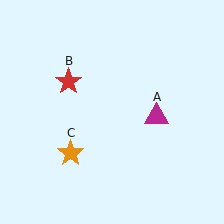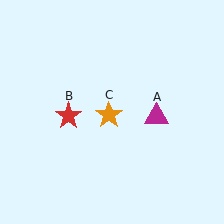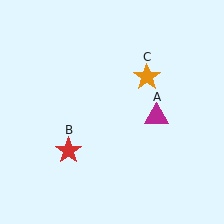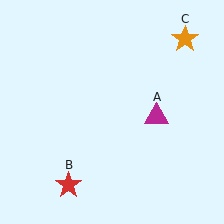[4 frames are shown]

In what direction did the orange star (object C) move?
The orange star (object C) moved up and to the right.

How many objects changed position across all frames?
2 objects changed position: red star (object B), orange star (object C).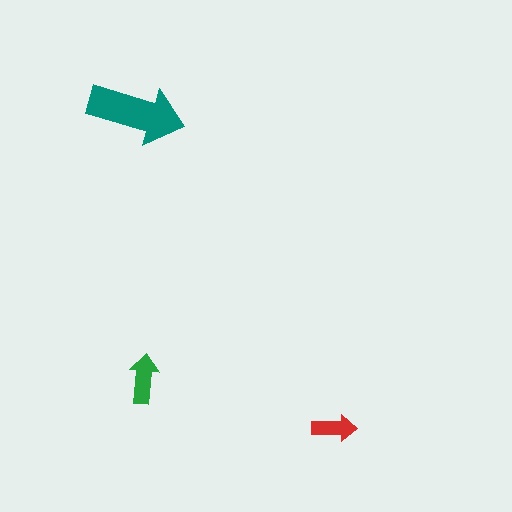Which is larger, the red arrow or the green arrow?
The green one.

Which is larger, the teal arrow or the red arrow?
The teal one.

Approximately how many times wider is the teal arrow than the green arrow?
About 2 times wider.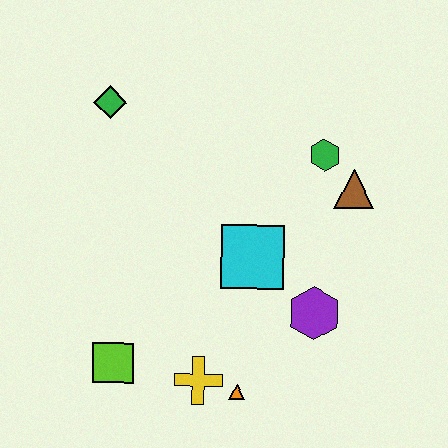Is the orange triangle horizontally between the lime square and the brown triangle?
Yes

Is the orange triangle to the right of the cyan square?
No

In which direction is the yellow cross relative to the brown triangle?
The yellow cross is below the brown triangle.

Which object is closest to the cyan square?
The purple hexagon is closest to the cyan square.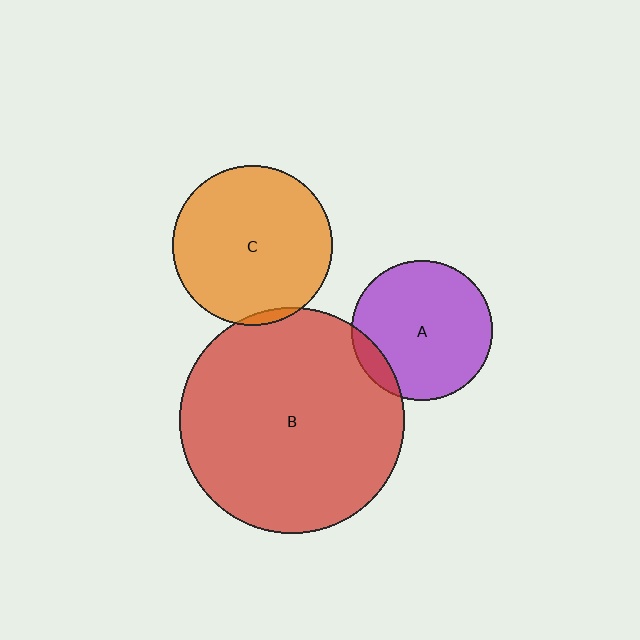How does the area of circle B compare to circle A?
Approximately 2.6 times.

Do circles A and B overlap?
Yes.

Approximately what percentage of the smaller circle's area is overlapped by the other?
Approximately 10%.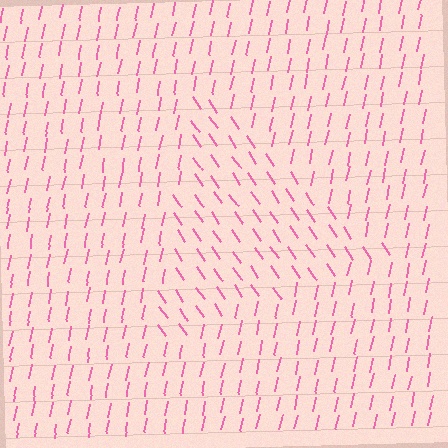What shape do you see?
I see a triangle.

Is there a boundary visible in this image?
Yes, there is a texture boundary formed by a change in line orientation.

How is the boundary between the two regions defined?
The boundary is defined purely by a change in line orientation (approximately 45 degrees difference). All lines are the same color and thickness.